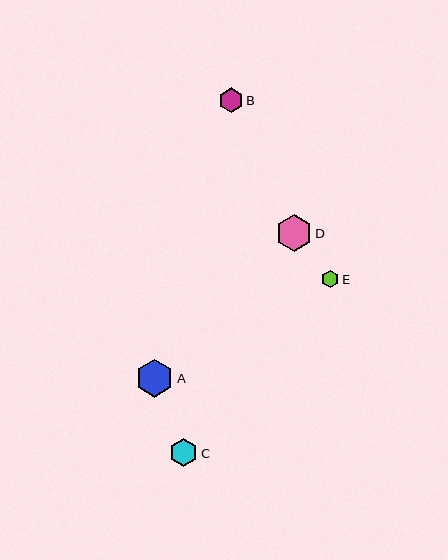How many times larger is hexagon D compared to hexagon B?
Hexagon D is approximately 1.5 times the size of hexagon B.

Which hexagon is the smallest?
Hexagon E is the smallest with a size of approximately 18 pixels.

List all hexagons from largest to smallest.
From largest to smallest: A, D, C, B, E.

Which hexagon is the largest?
Hexagon A is the largest with a size of approximately 37 pixels.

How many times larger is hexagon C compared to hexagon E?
Hexagon C is approximately 1.6 times the size of hexagon E.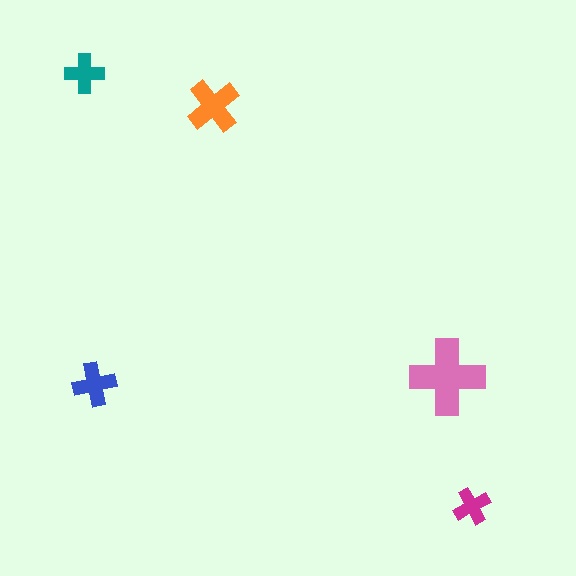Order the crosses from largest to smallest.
the pink one, the orange one, the blue one, the teal one, the magenta one.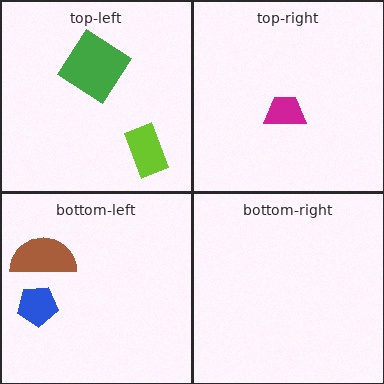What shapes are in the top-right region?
The magenta trapezoid.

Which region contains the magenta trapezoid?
The top-right region.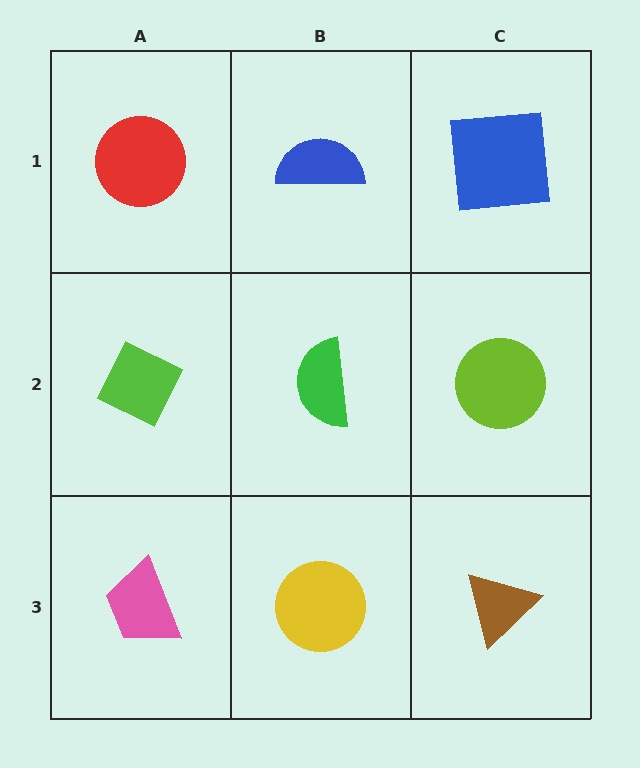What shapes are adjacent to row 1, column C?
A lime circle (row 2, column C), a blue semicircle (row 1, column B).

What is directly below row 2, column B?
A yellow circle.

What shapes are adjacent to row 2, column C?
A blue square (row 1, column C), a brown triangle (row 3, column C), a green semicircle (row 2, column B).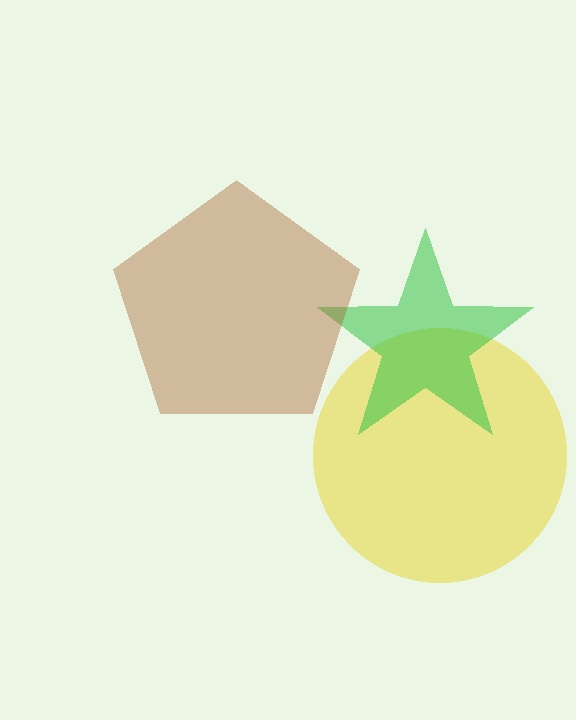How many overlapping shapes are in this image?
There are 3 overlapping shapes in the image.